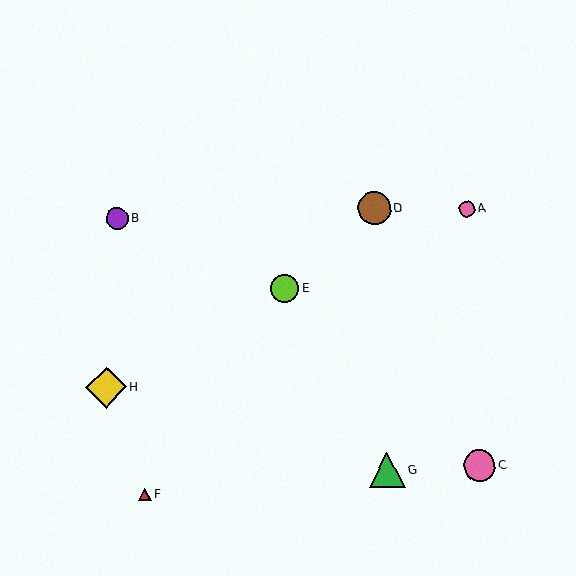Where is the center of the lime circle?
The center of the lime circle is at (285, 288).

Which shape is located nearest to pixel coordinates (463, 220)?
The pink circle (labeled A) at (467, 209) is nearest to that location.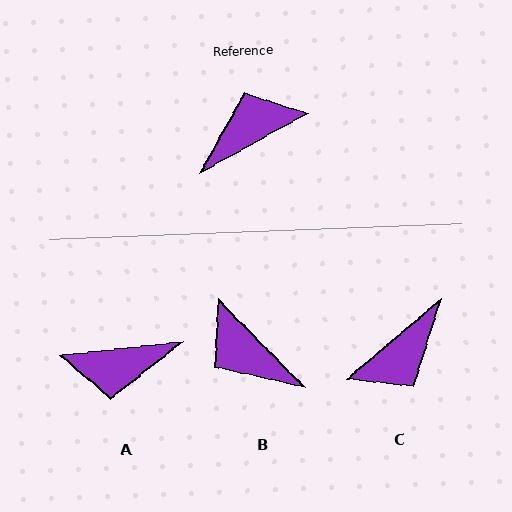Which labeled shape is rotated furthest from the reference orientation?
C, about 168 degrees away.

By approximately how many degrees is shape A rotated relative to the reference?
Approximately 158 degrees counter-clockwise.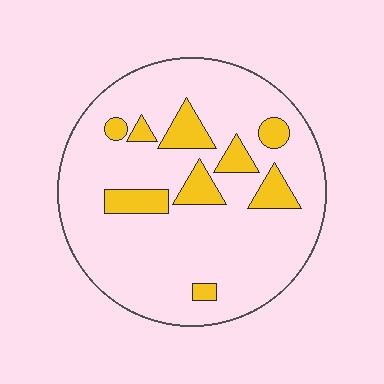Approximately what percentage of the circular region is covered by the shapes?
Approximately 15%.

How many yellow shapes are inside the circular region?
9.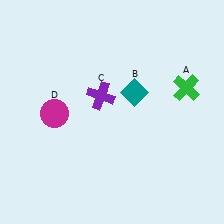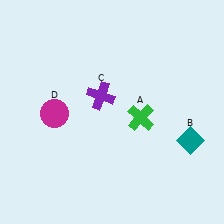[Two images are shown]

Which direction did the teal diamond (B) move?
The teal diamond (B) moved right.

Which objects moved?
The objects that moved are: the green cross (A), the teal diamond (B).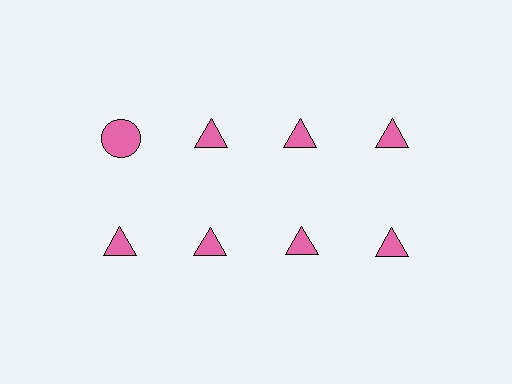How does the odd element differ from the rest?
It has a different shape: circle instead of triangle.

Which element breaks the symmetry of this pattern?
The pink circle in the top row, leftmost column breaks the symmetry. All other shapes are pink triangles.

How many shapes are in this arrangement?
There are 8 shapes arranged in a grid pattern.